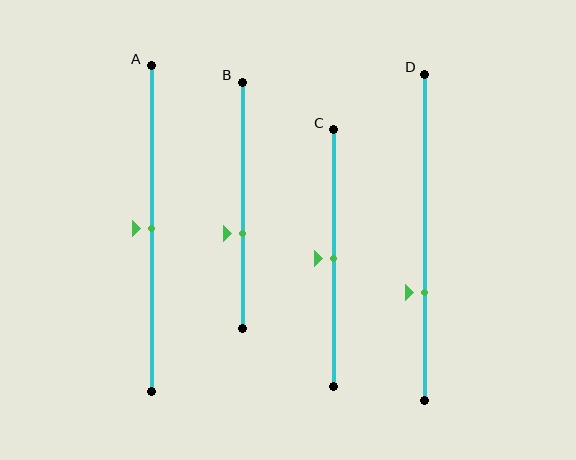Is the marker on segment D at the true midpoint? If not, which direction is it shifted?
No, the marker on segment D is shifted downward by about 17% of the segment length.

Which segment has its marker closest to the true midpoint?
Segment A has its marker closest to the true midpoint.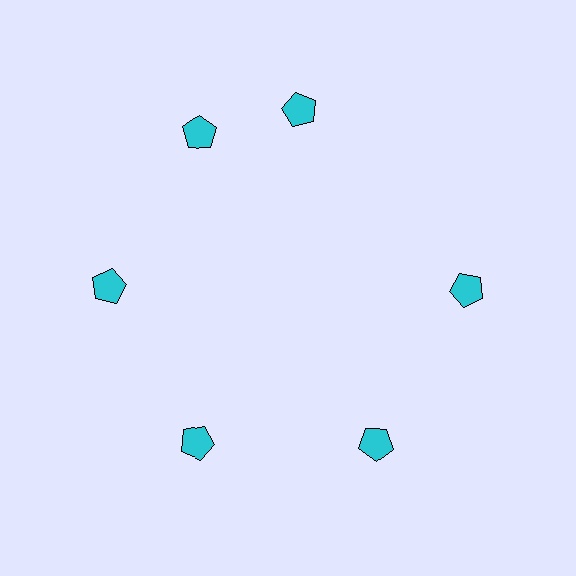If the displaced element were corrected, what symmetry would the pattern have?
It would have 6-fold rotational symmetry — the pattern would map onto itself every 60 degrees.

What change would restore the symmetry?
The symmetry would be restored by rotating it back into even spacing with its neighbors so that all 6 pentagons sit at equal angles and equal distance from the center.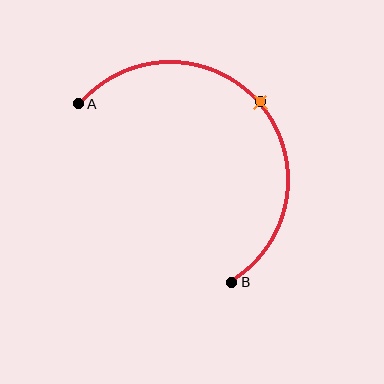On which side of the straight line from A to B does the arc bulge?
The arc bulges above and to the right of the straight line connecting A and B.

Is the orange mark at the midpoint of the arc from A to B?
Yes. The orange mark lies on the arc at equal arc-length from both A and B — it is the arc midpoint.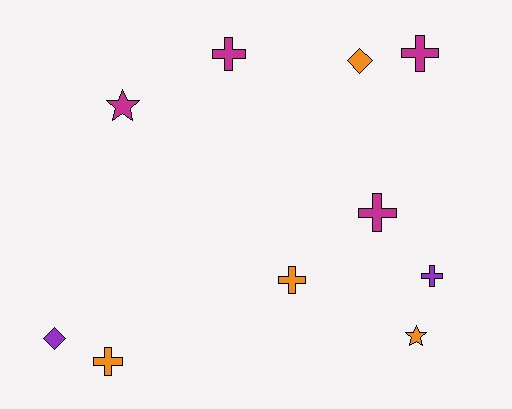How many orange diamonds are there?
There is 1 orange diamond.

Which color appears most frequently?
Magenta, with 4 objects.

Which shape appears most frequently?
Cross, with 6 objects.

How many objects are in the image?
There are 10 objects.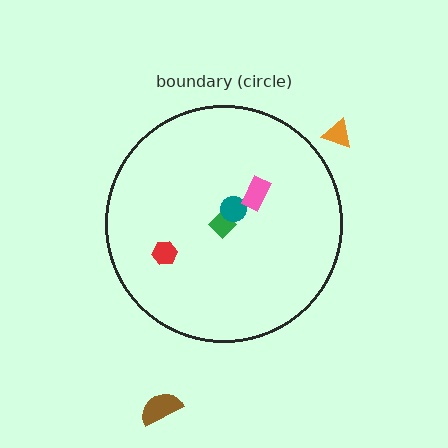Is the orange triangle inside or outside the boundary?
Outside.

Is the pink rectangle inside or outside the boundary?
Inside.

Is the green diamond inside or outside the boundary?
Inside.